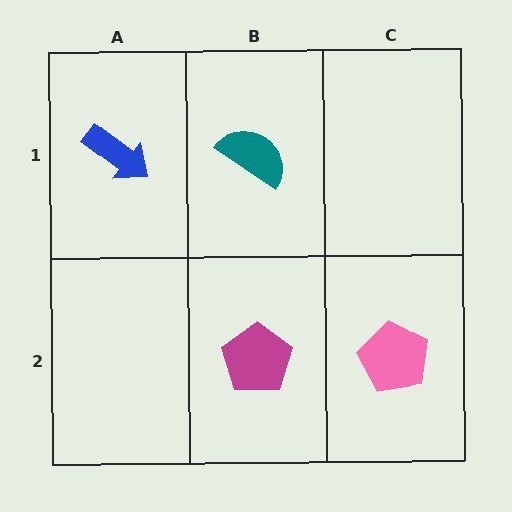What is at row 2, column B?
A magenta pentagon.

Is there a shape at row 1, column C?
No, that cell is empty.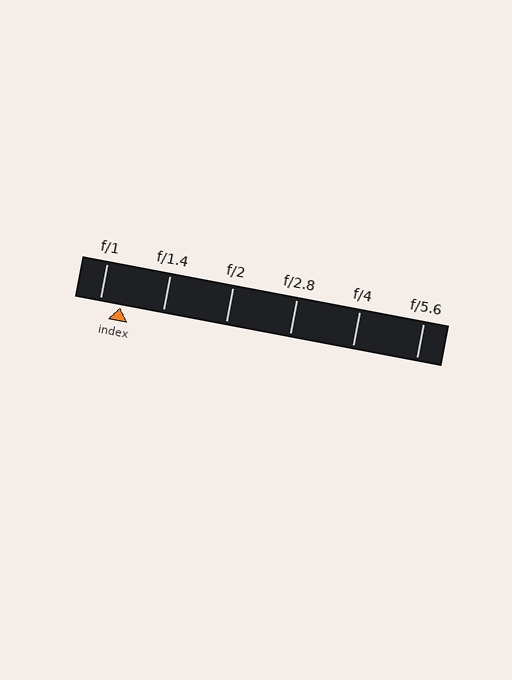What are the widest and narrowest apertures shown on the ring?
The widest aperture shown is f/1 and the narrowest is f/5.6.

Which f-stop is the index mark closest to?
The index mark is closest to f/1.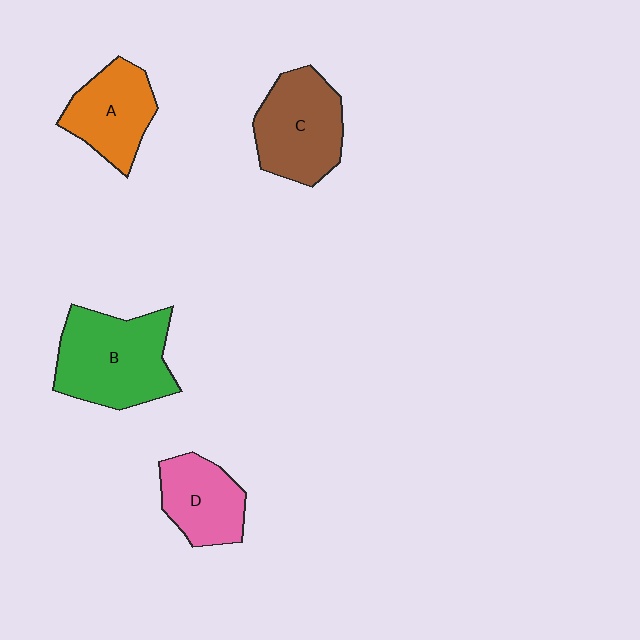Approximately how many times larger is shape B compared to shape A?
Approximately 1.5 times.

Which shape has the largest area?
Shape B (green).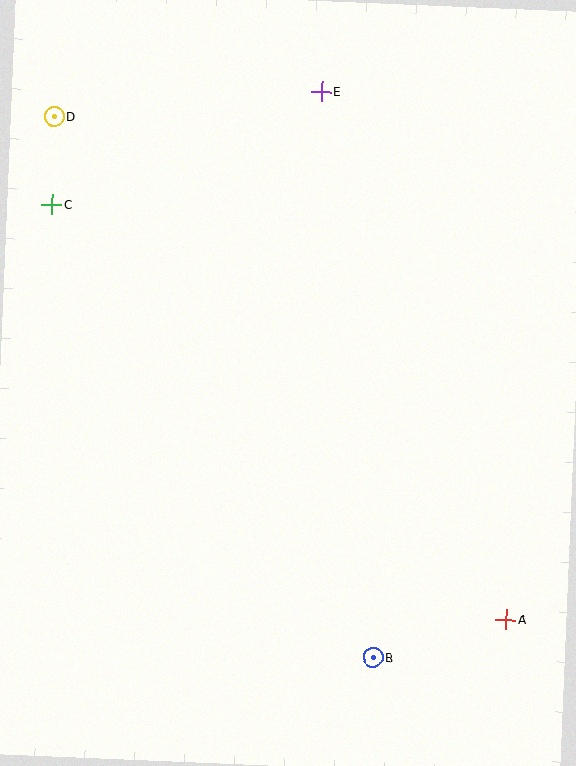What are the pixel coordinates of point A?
Point A is at (506, 620).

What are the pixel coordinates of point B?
Point B is at (373, 657).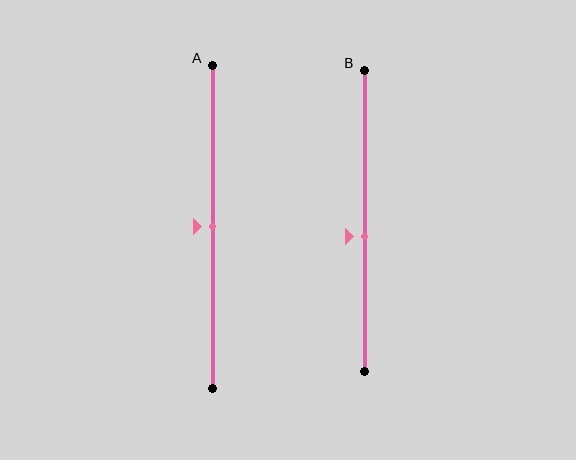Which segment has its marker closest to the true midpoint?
Segment A has its marker closest to the true midpoint.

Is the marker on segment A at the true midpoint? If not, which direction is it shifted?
Yes, the marker on segment A is at the true midpoint.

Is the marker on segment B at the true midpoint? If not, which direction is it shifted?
No, the marker on segment B is shifted downward by about 5% of the segment length.